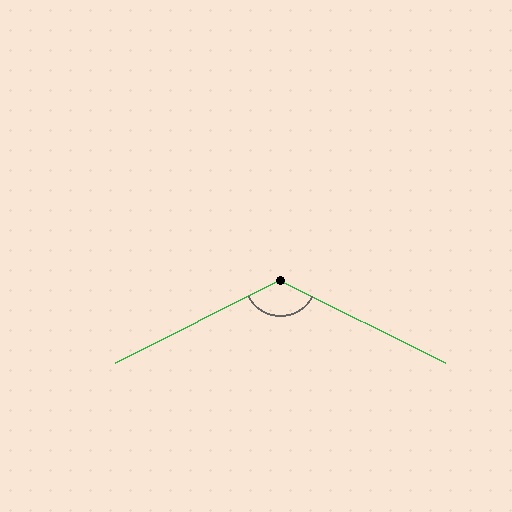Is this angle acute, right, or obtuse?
It is obtuse.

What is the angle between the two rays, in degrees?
Approximately 127 degrees.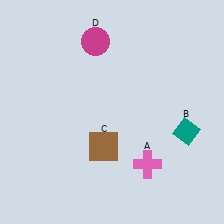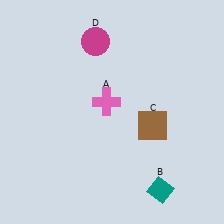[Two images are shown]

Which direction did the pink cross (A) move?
The pink cross (A) moved up.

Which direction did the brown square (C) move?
The brown square (C) moved right.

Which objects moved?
The objects that moved are: the pink cross (A), the teal diamond (B), the brown square (C).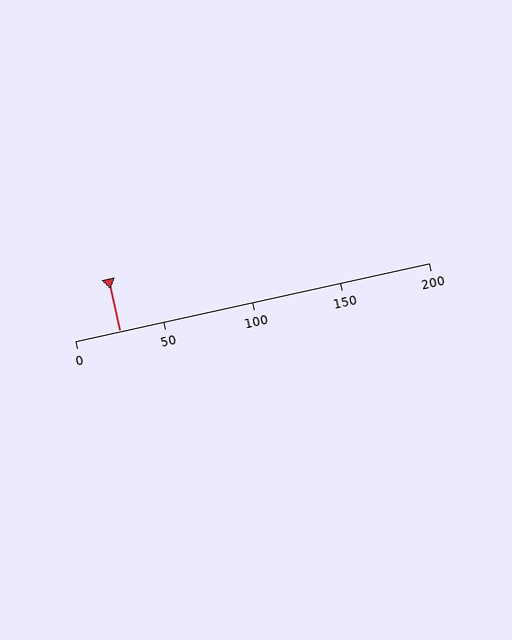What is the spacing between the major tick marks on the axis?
The major ticks are spaced 50 apart.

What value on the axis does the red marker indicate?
The marker indicates approximately 25.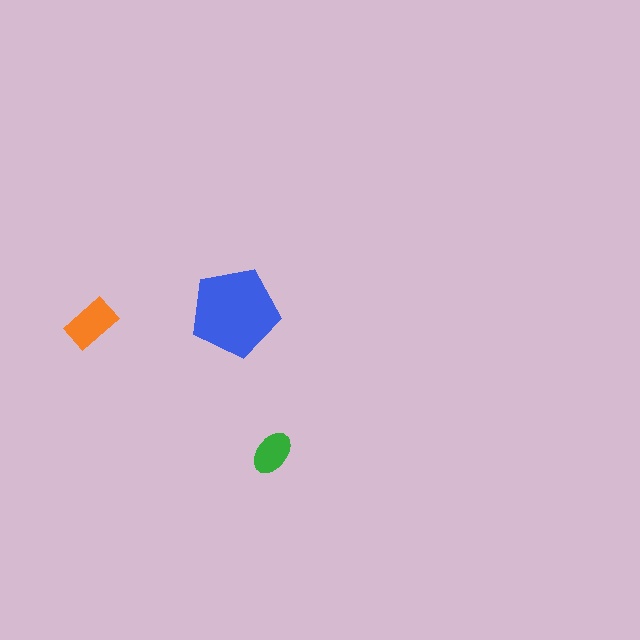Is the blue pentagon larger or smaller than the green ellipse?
Larger.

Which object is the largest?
The blue pentagon.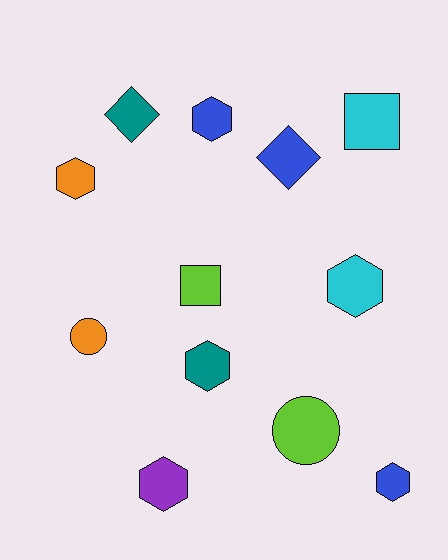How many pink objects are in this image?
There are no pink objects.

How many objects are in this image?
There are 12 objects.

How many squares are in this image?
There are 2 squares.